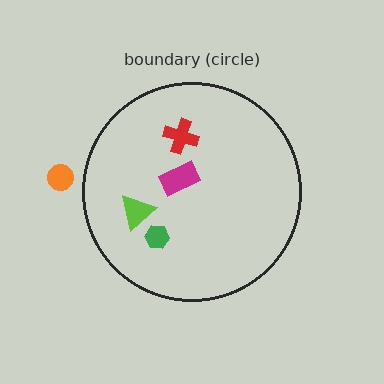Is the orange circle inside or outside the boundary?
Outside.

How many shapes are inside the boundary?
4 inside, 1 outside.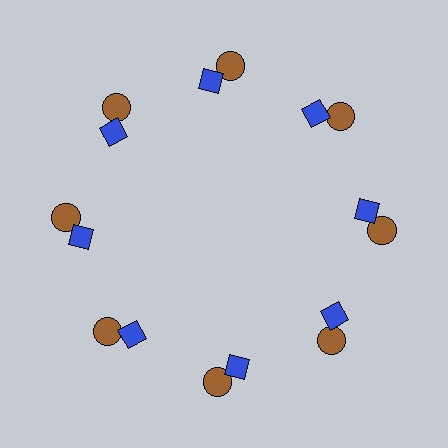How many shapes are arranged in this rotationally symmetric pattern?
There are 16 shapes, arranged in 8 groups of 2.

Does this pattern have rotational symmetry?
Yes, this pattern has 8-fold rotational symmetry. It looks the same after rotating 45 degrees around the center.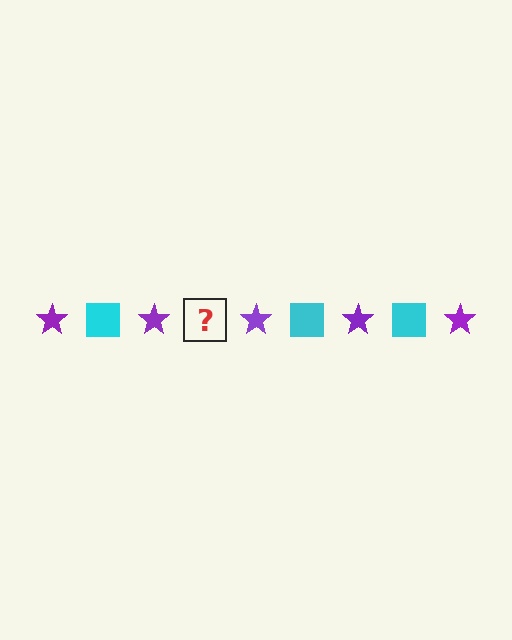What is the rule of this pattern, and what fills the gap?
The rule is that the pattern alternates between purple star and cyan square. The gap should be filled with a cyan square.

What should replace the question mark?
The question mark should be replaced with a cyan square.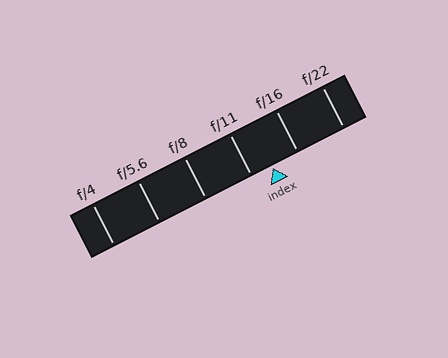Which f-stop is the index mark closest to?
The index mark is closest to f/11.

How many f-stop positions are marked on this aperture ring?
There are 6 f-stop positions marked.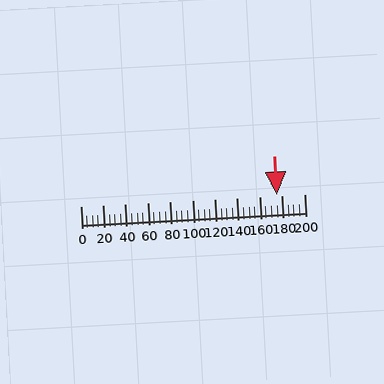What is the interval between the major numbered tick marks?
The major tick marks are spaced 20 units apart.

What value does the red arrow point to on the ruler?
The red arrow points to approximately 175.